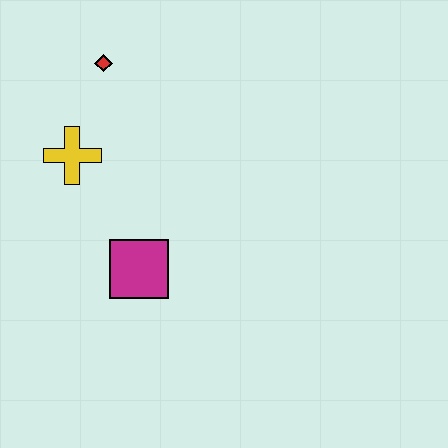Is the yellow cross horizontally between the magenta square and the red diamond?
No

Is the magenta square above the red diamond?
No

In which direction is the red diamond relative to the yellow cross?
The red diamond is above the yellow cross.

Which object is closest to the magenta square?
The yellow cross is closest to the magenta square.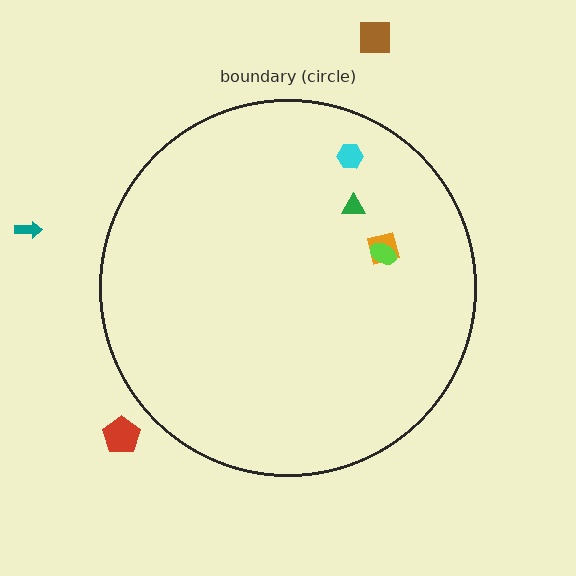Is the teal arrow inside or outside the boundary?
Outside.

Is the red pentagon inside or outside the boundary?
Outside.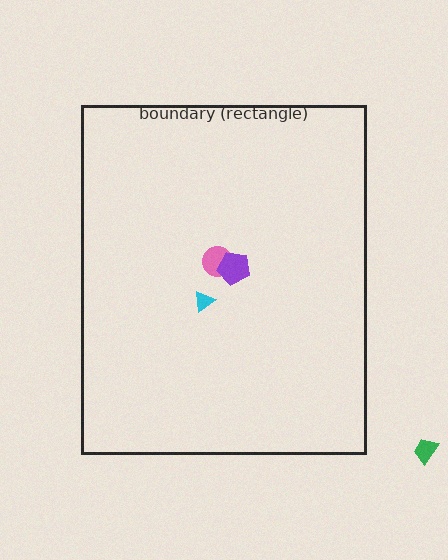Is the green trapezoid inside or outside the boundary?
Outside.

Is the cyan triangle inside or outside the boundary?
Inside.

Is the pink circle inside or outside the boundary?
Inside.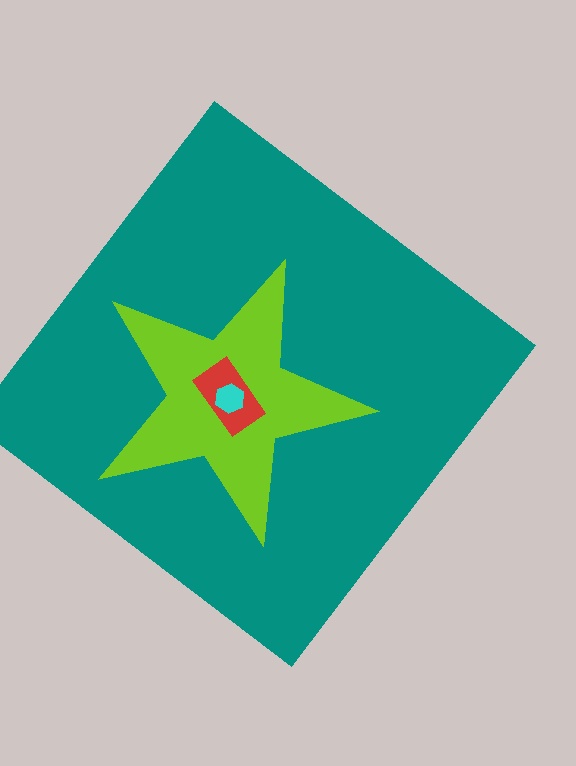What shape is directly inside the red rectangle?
The cyan hexagon.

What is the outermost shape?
The teal diamond.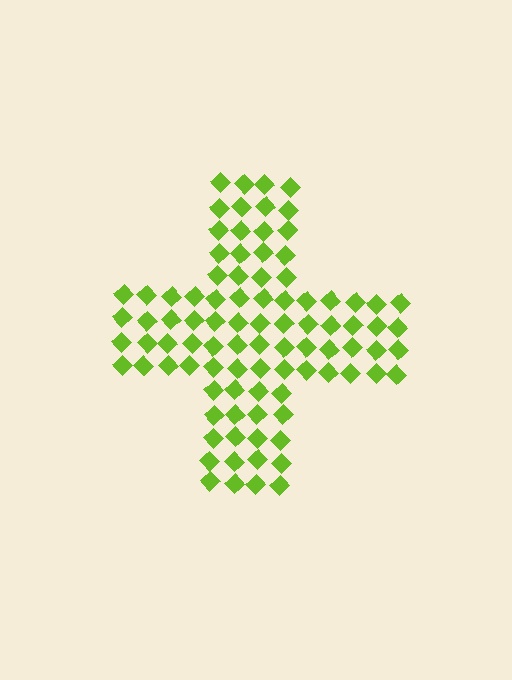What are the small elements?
The small elements are diamonds.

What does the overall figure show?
The overall figure shows a cross.